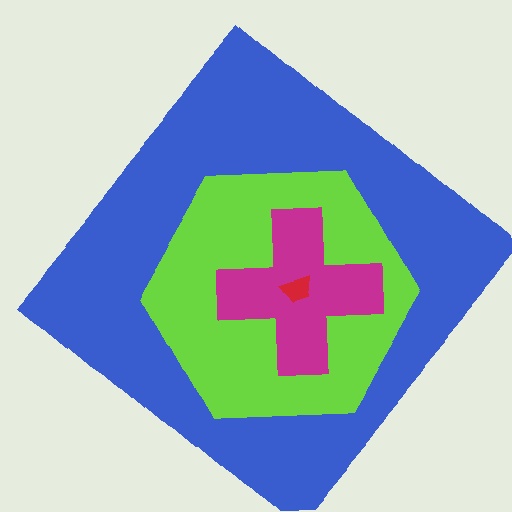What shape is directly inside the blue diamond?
The lime hexagon.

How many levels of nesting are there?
4.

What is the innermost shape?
The red trapezoid.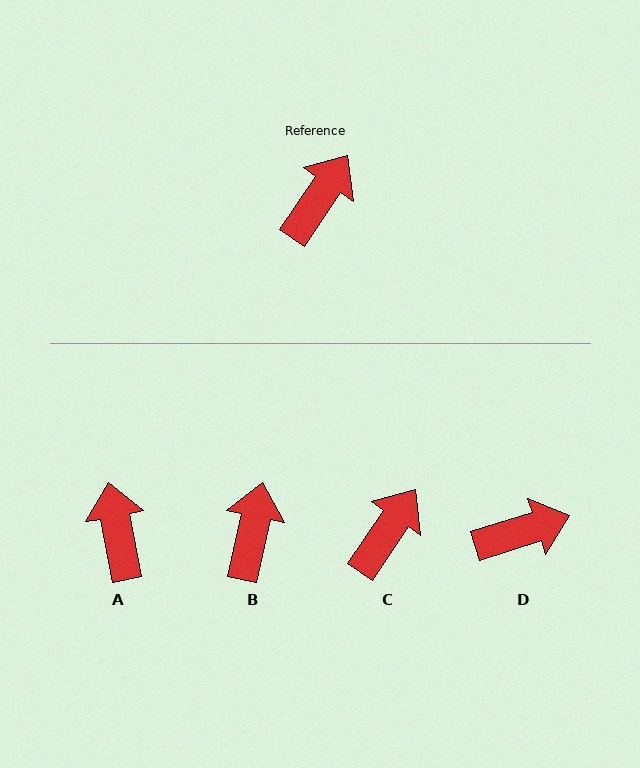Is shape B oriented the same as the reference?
No, it is off by about 22 degrees.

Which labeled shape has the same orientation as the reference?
C.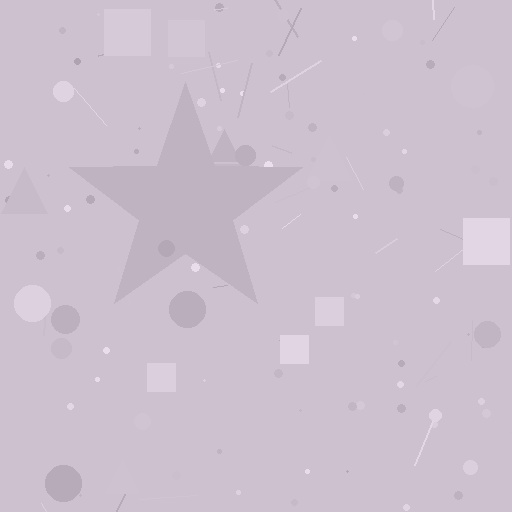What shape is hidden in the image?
A star is hidden in the image.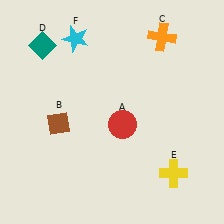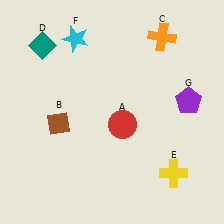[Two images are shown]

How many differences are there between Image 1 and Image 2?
There is 1 difference between the two images.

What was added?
A purple pentagon (G) was added in Image 2.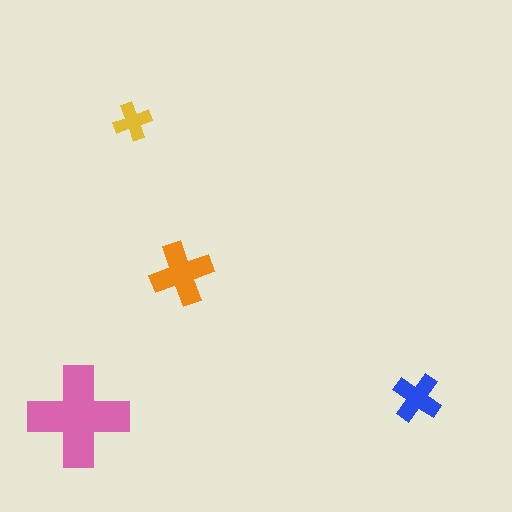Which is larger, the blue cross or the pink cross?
The pink one.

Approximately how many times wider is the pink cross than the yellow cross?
About 2.5 times wider.